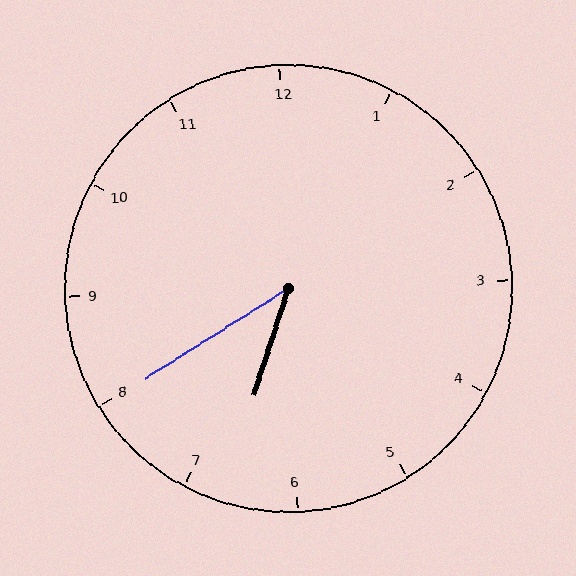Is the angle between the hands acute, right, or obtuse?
It is acute.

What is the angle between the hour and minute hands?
Approximately 40 degrees.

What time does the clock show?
6:40.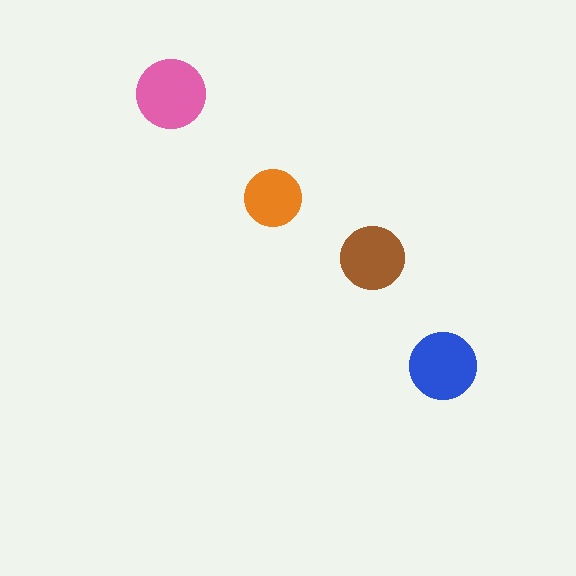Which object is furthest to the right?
The blue circle is rightmost.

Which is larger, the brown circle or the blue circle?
The blue one.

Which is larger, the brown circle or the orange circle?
The brown one.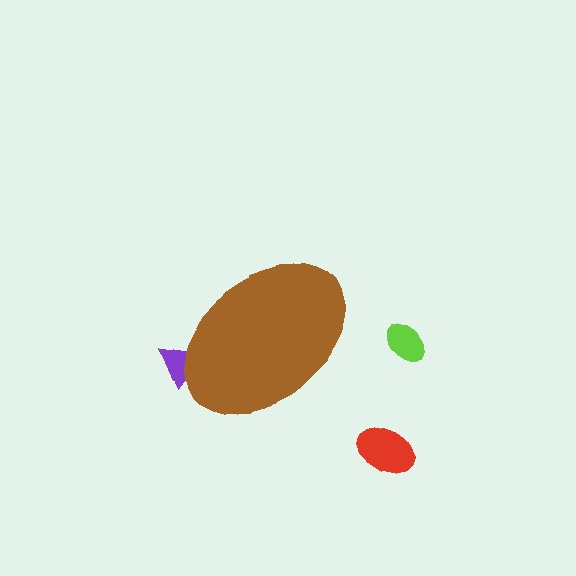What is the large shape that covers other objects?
A brown ellipse.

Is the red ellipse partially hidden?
No, the red ellipse is fully visible.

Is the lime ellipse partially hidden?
No, the lime ellipse is fully visible.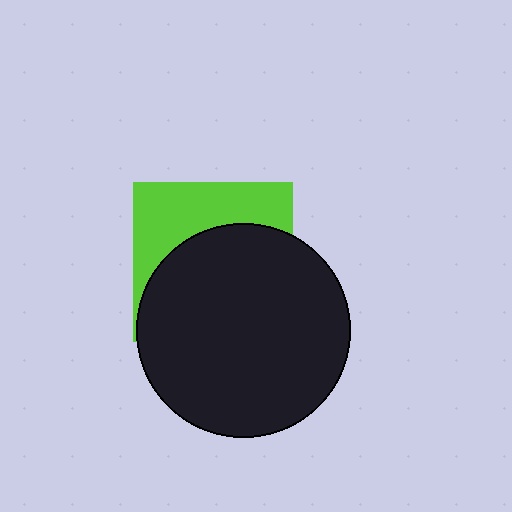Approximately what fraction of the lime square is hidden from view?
Roughly 62% of the lime square is hidden behind the black circle.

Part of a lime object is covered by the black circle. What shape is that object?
It is a square.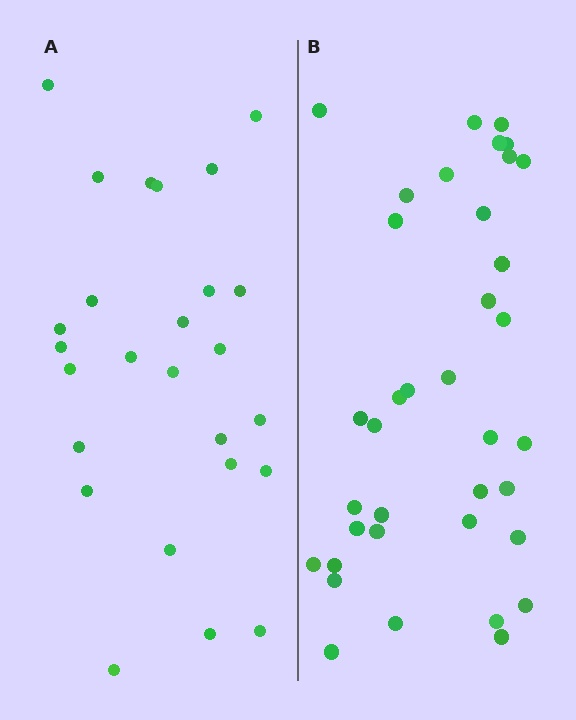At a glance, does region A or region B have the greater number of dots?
Region B (the right region) has more dots.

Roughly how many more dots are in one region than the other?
Region B has roughly 12 or so more dots than region A.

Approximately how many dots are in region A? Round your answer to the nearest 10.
About 30 dots. (The exact count is 26, which rounds to 30.)